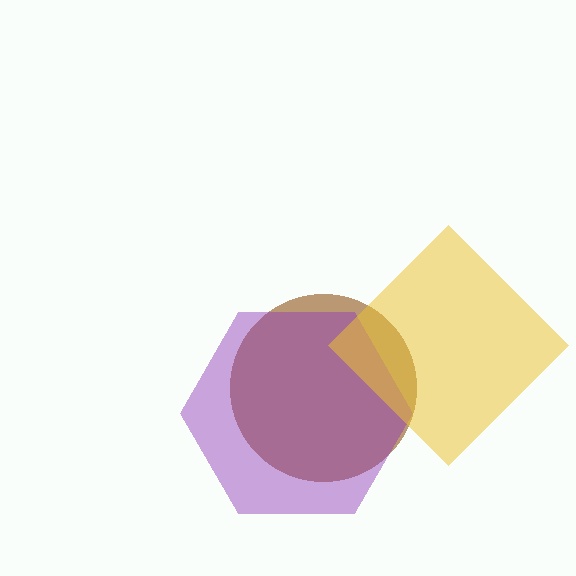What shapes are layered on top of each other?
The layered shapes are: a brown circle, a purple hexagon, a yellow diamond.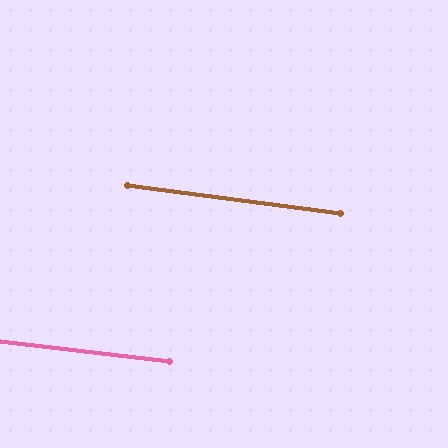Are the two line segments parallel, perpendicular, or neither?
Parallel — their directions differ by only 0.8°.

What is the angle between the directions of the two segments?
Approximately 1 degree.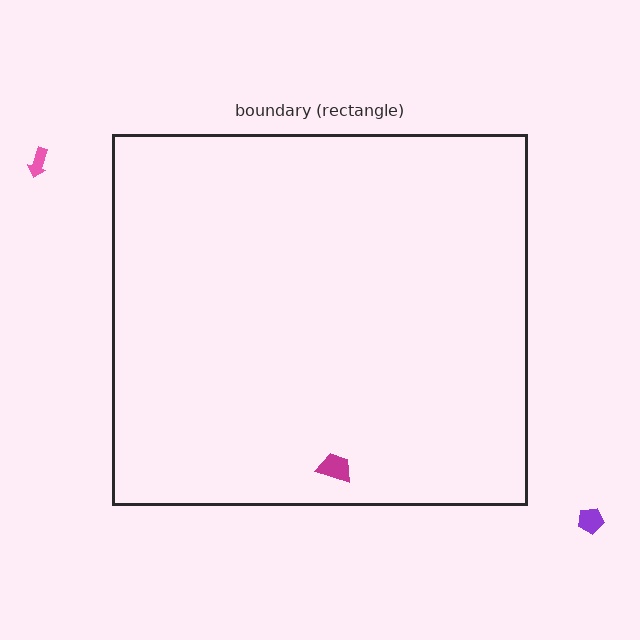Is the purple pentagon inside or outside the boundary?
Outside.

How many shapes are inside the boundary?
1 inside, 2 outside.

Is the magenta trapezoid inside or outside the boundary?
Inside.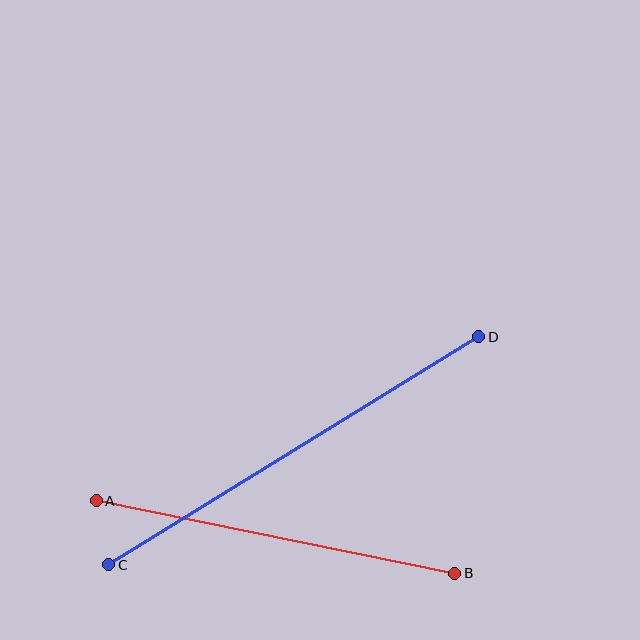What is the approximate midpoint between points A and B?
The midpoint is at approximately (275, 537) pixels.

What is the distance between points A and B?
The distance is approximately 366 pixels.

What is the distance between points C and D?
The distance is approximately 435 pixels.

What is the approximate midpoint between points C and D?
The midpoint is at approximately (294, 451) pixels.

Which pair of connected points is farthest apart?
Points C and D are farthest apart.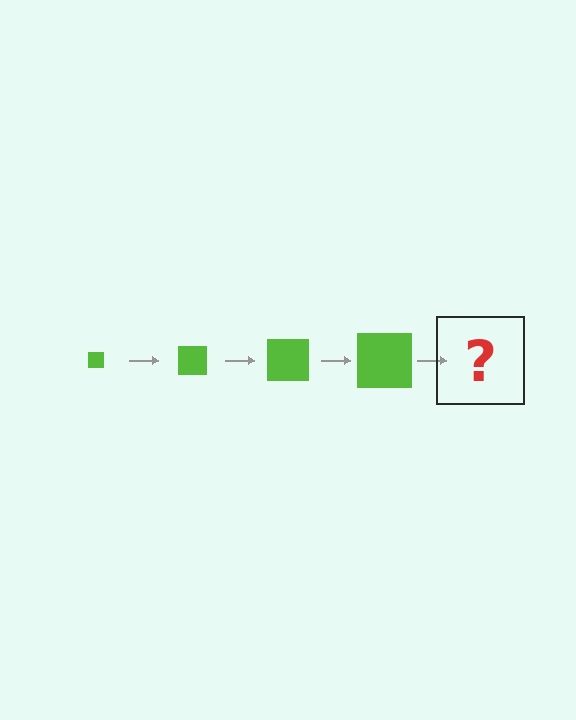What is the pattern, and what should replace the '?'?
The pattern is that the square gets progressively larger each step. The '?' should be a lime square, larger than the previous one.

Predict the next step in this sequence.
The next step is a lime square, larger than the previous one.